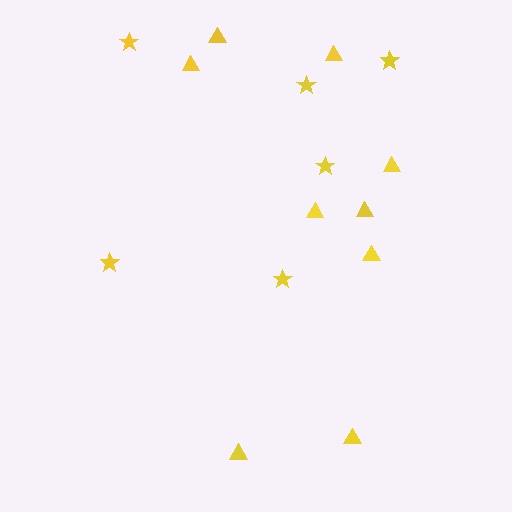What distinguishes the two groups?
There are 2 groups: one group of triangles (9) and one group of stars (6).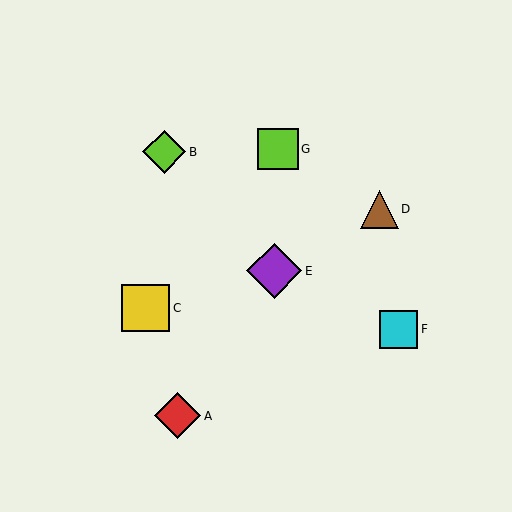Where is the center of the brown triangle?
The center of the brown triangle is at (379, 209).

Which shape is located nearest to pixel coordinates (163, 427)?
The red diamond (labeled A) at (178, 416) is nearest to that location.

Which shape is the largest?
The purple diamond (labeled E) is the largest.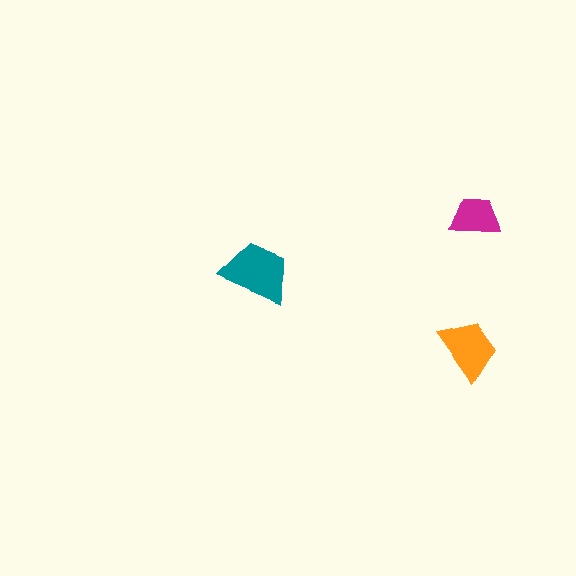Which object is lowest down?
The orange trapezoid is bottommost.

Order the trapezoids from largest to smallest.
the teal one, the orange one, the magenta one.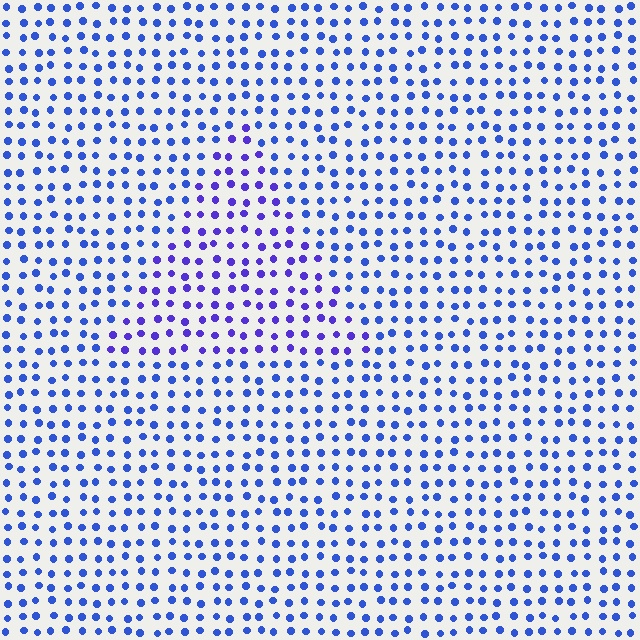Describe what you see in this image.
The image is filled with small blue elements in a uniform arrangement. A triangle-shaped region is visible where the elements are tinted to a slightly different hue, forming a subtle color boundary.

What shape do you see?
I see a triangle.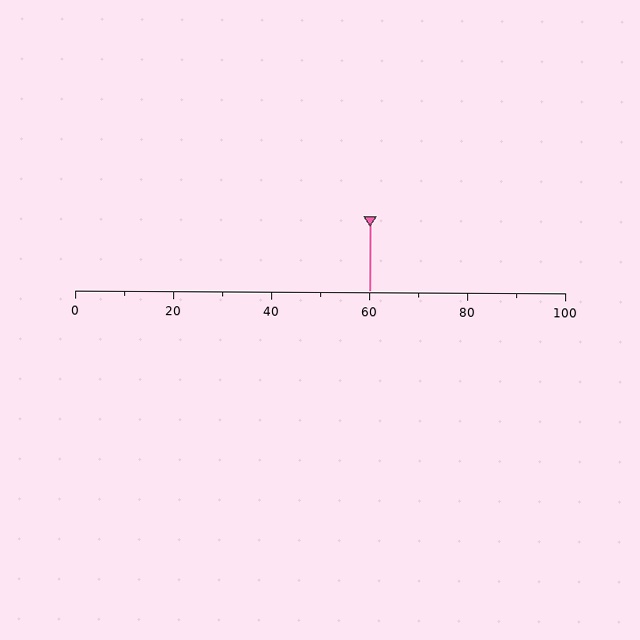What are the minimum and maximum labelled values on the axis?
The axis runs from 0 to 100.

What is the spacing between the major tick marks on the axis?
The major ticks are spaced 20 apart.